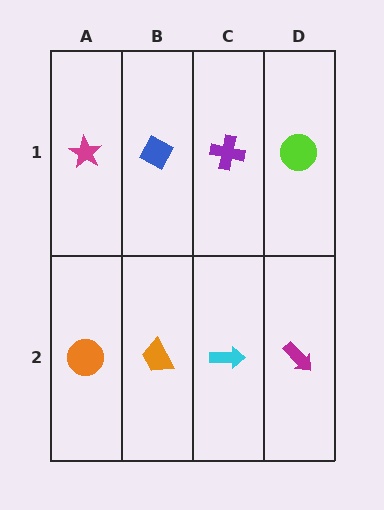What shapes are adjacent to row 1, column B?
An orange trapezoid (row 2, column B), a magenta star (row 1, column A), a purple cross (row 1, column C).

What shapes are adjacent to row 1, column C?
A cyan arrow (row 2, column C), a blue diamond (row 1, column B), a lime circle (row 1, column D).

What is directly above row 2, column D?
A lime circle.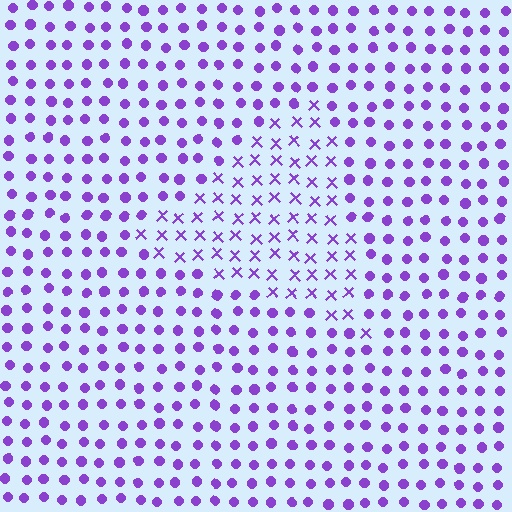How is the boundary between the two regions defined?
The boundary is defined by a change in element shape: X marks inside vs. circles outside. All elements share the same color and spacing.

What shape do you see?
I see a triangle.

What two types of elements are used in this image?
The image uses X marks inside the triangle region and circles outside it.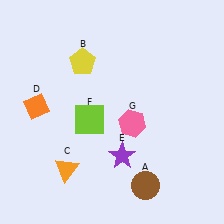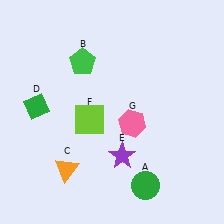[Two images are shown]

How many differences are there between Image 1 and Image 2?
There are 3 differences between the two images.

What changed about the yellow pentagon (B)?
In Image 1, B is yellow. In Image 2, it changed to green.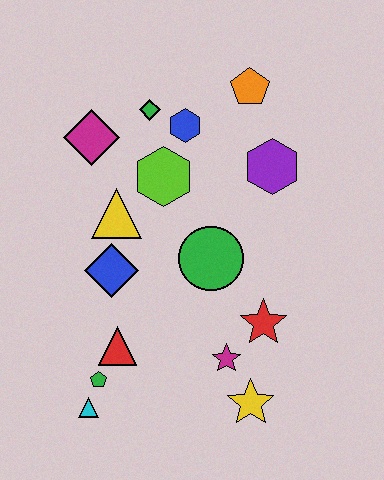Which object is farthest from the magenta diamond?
The yellow star is farthest from the magenta diamond.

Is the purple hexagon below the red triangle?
No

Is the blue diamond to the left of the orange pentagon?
Yes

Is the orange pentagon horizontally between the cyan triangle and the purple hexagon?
Yes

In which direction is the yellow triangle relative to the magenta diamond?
The yellow triangle is below the magenta diamond.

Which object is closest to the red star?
The magenta star is closest to the red star.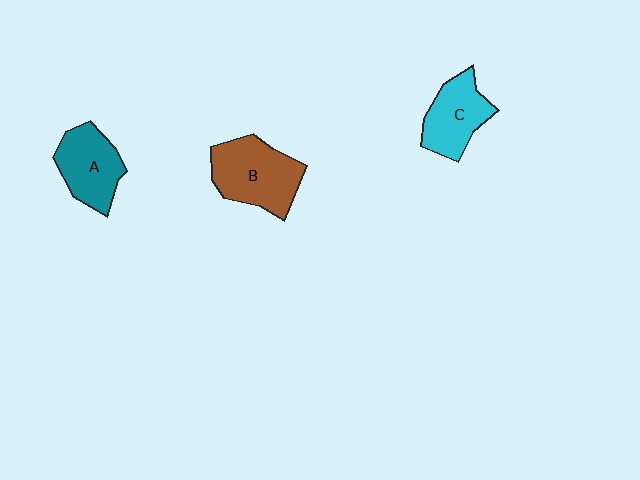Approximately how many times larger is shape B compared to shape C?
Approximately 1.3 times.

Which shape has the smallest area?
Shape C (cyan).